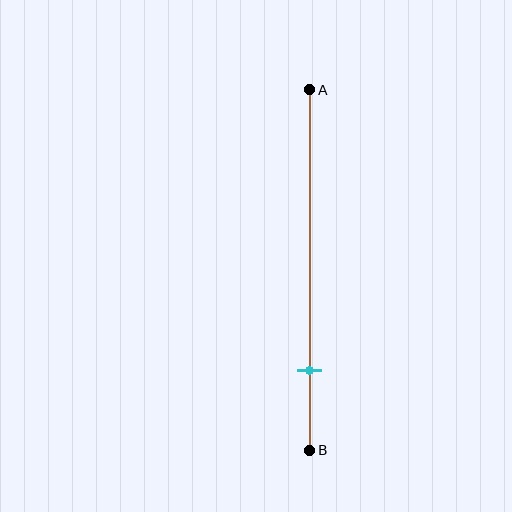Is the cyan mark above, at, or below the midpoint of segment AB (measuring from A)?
The cyan mark is below the midpoint of segment AB.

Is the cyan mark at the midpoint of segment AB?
No, the mark is at about 80% from A, not at the 50% midpoint.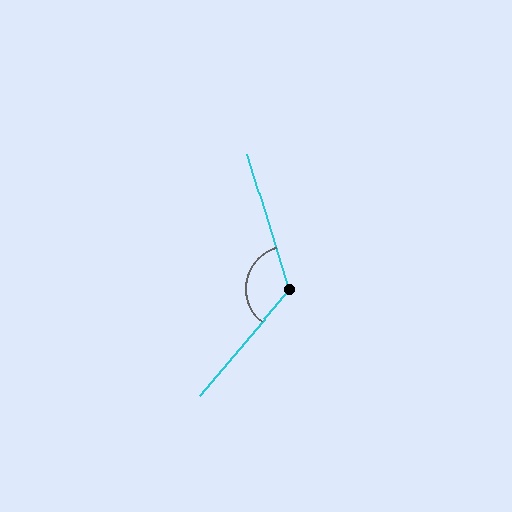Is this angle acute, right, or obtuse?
It is obtuse.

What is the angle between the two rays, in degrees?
Approximately 123 degrees.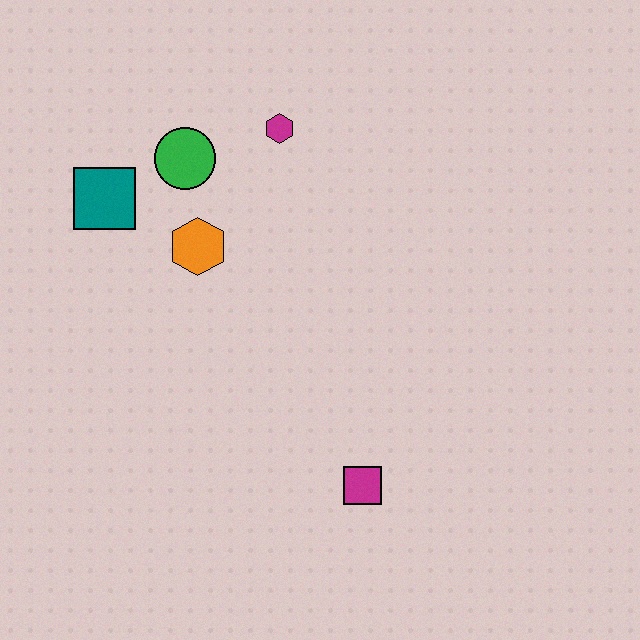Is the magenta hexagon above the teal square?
Yes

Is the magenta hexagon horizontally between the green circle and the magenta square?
Yes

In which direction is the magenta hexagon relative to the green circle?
The magenta hexagon is to the right of the green circle.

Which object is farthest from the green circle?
The magenta square is farthest from the green circle.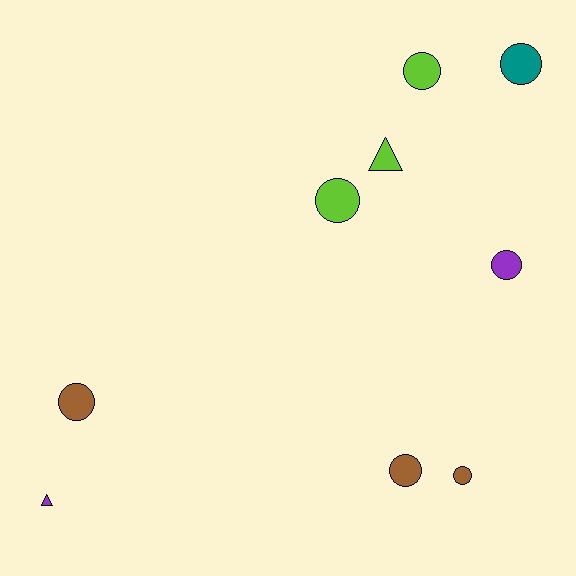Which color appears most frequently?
Lime, with 3 objects.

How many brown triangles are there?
There are no brown triangles.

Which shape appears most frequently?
Circle, with 7 objects.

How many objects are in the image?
There are 9 objects.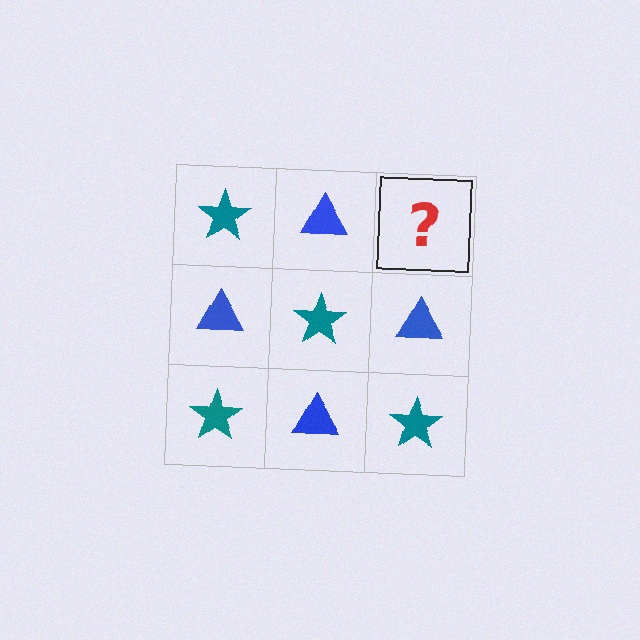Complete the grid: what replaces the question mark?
The question mark should be replaced with a teal star.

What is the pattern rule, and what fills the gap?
The rule is that it alternates teal star and blue triangle in a checkerboard pattern. The gap should be filled with a teal star.